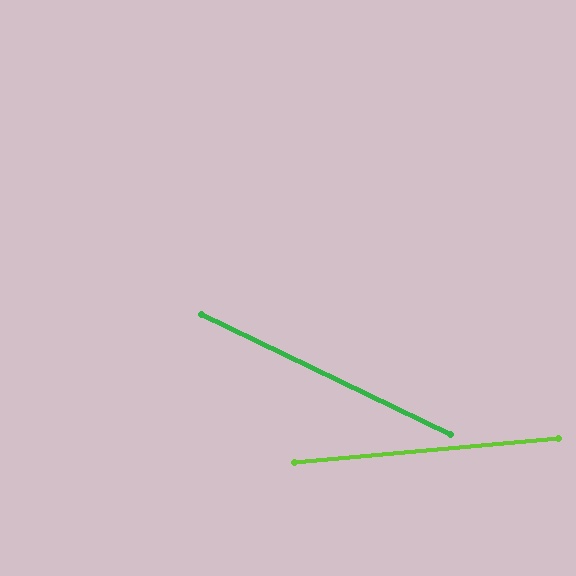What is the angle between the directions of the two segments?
Approximately 31 degrees.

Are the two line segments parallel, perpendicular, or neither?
Neither parallel nor perpendicular — they differ by about 31°.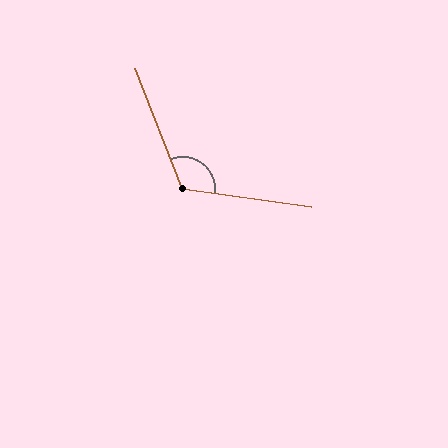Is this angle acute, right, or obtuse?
It is obtuse.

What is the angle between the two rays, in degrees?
Approximately 119 degrees.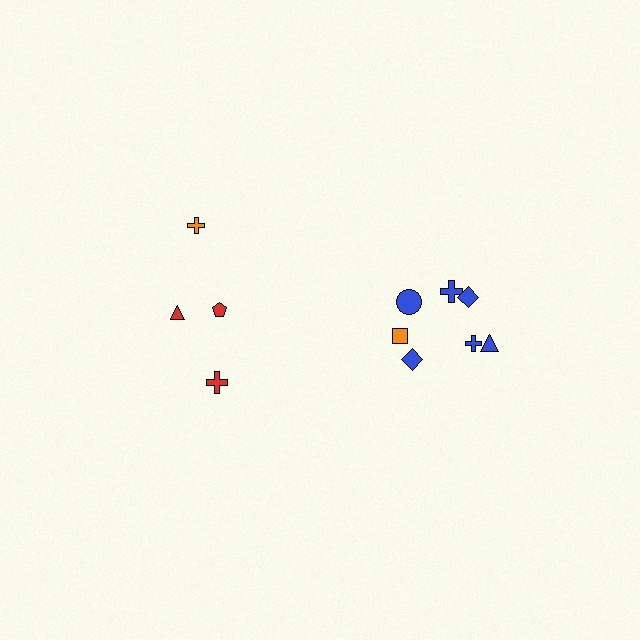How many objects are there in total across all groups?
There are 11 objects.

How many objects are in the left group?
There are 4 objects.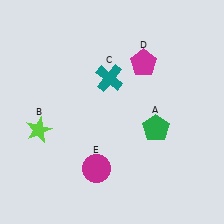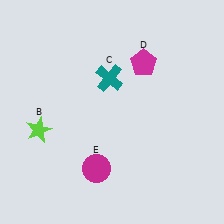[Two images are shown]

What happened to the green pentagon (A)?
The green pentagon (A) was removed in Image 2. It was in the bottom-right area of Image 1.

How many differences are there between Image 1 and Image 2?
There is 1 difference between the two images.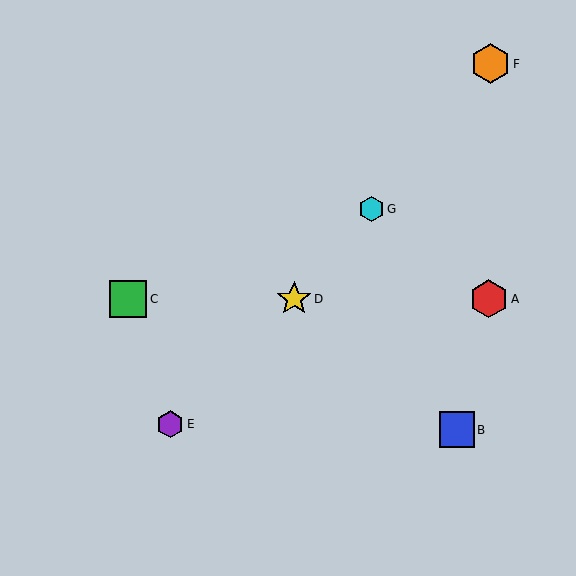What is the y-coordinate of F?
Object F is at y≈64.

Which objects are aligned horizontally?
Objects A, C, D are aligned horizontally.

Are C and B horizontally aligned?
No, C is at y≈299 and B is at y≈430.